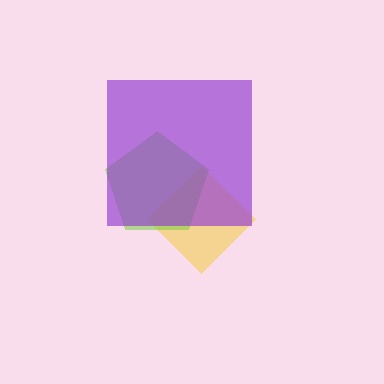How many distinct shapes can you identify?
There are 3 distinct shapes: a yellow diamond, a lime pentagon, a purple square.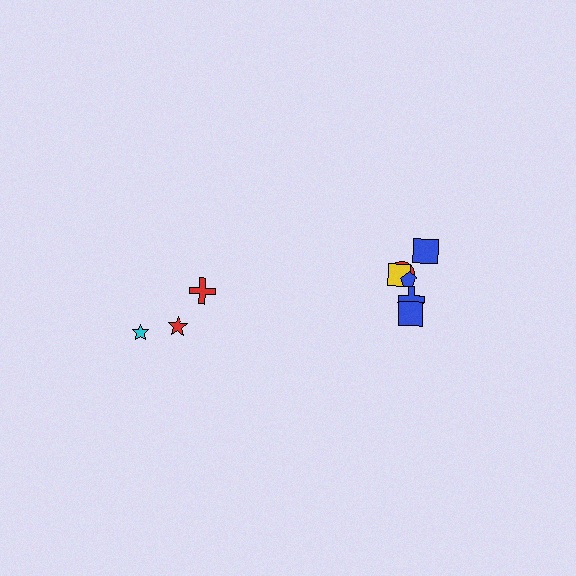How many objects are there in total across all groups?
There are 9 objects.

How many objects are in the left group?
There are 3 objects.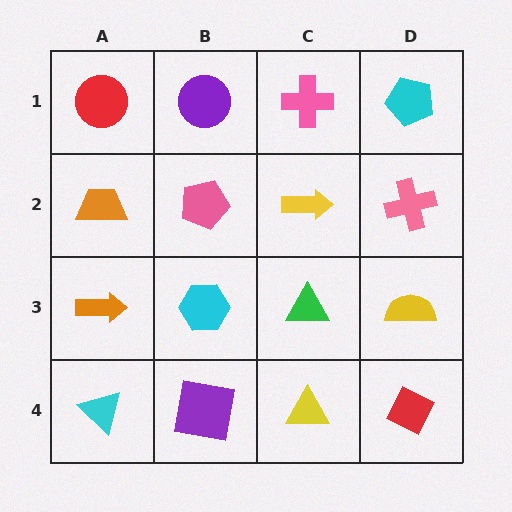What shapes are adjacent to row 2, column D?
A cyan pentagon (row 1, column D), a yellow semicircle (row 3, column D), a yellow arrow (row 2, column C).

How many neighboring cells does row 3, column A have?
3.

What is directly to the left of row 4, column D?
A yellow triangle.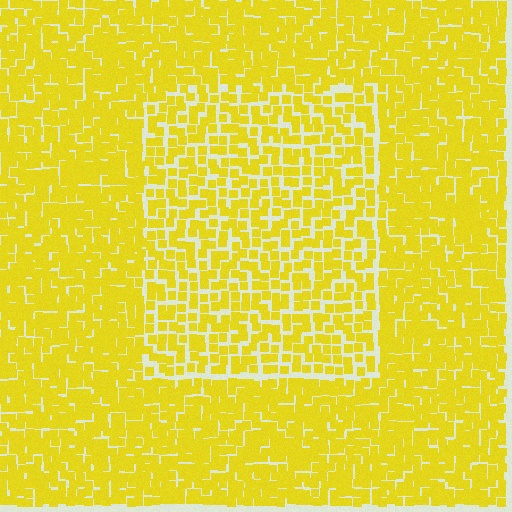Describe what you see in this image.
The image contains small yellow elements arranged at two different densities. A rectangle-shaped region is visible where the elements are less densely packed than the surrounding area.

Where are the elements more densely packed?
The elements are more densely packed outside the rectangle boundary.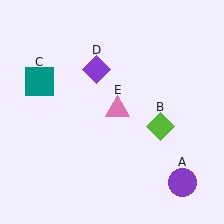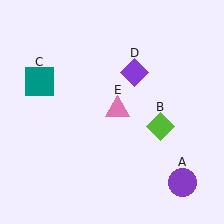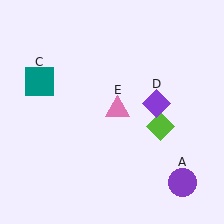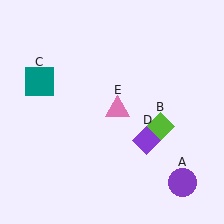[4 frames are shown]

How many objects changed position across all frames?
1 object changed position: purple diamond (object D).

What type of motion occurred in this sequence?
The purple diamond (object D) rotated clockwise around the center of the scene.